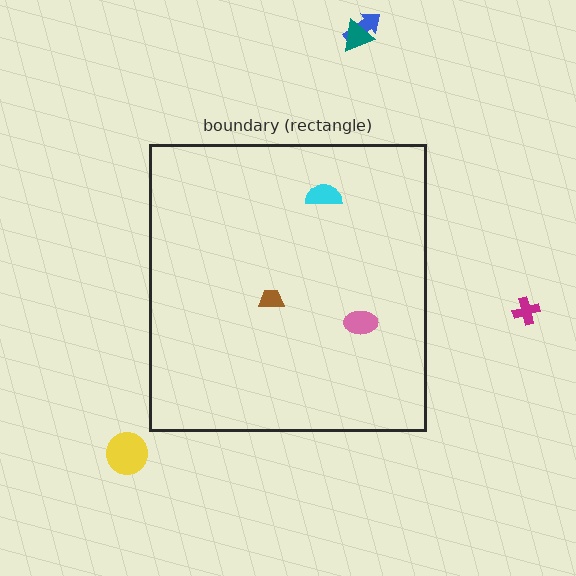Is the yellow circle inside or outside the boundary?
Outside.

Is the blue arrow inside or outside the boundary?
Outside.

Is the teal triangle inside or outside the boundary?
Outside.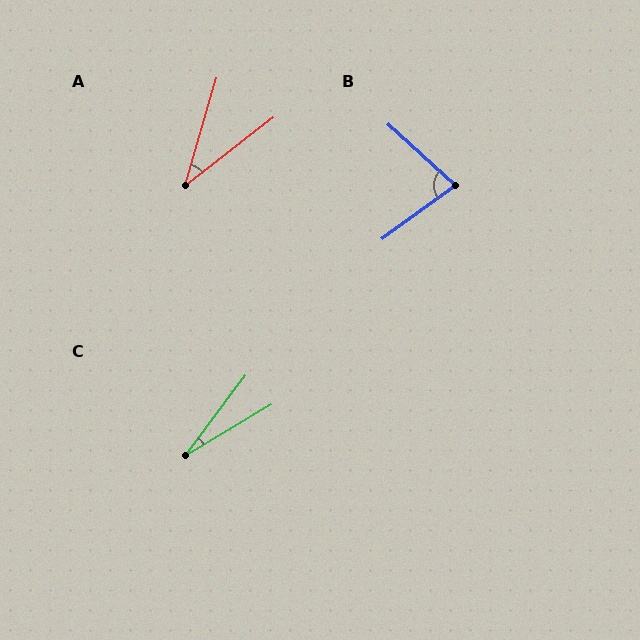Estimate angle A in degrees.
Approximately 36 degrees.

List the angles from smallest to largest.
C (23°), A (36°), B (78°).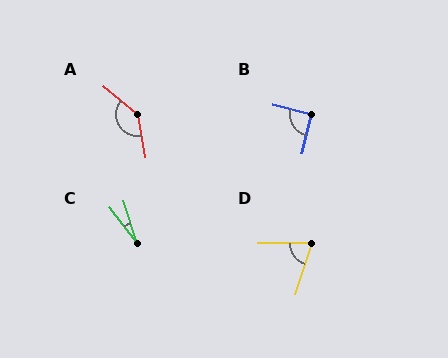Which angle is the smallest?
C, at approximately 20 degrees.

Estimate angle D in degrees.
Approximately 72 degrees.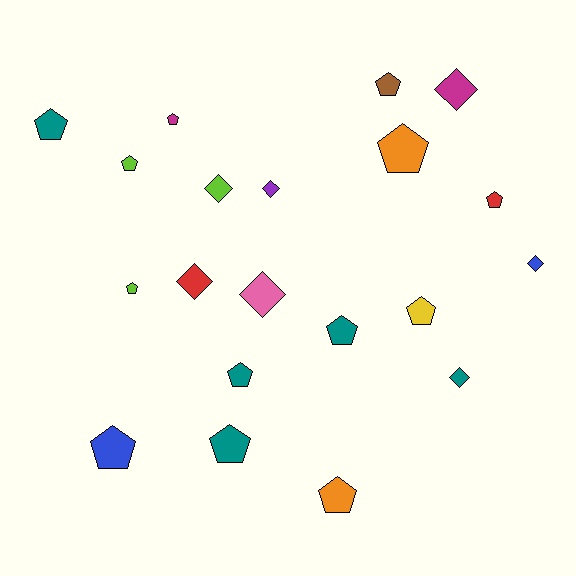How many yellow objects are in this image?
There is 1 yellow object.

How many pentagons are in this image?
There are 13 pentagons.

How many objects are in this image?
There are 20 objects.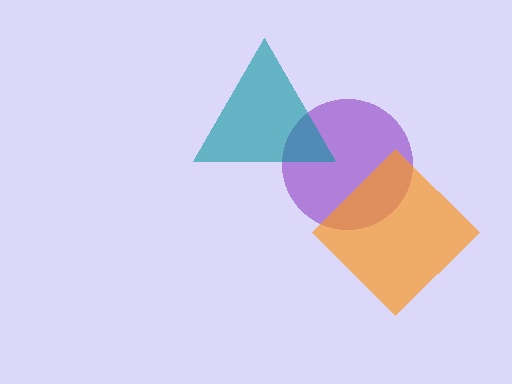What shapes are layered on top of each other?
The layered shapes are: a purple circle, an orange diamond, a teal triangle.